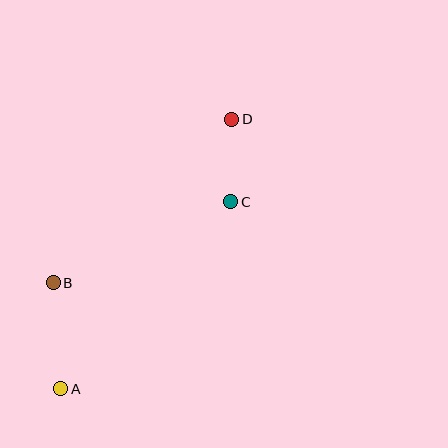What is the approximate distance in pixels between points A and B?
The distance between A and B is approximately 106 pixels.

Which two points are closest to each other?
Points C and D are closest to each other.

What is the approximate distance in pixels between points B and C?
The distance between B and C is approximately 195 pixels.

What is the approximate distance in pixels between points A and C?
The distance between A and C is approximately 253 pixels.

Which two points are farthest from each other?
Points A and D are farthest from each other.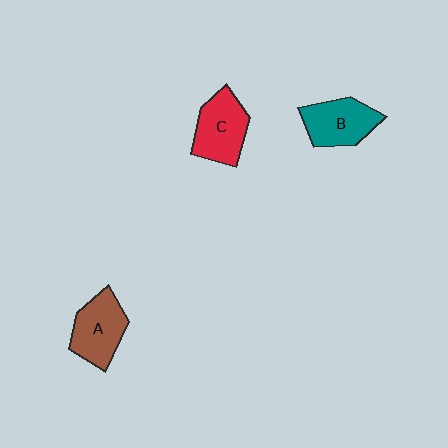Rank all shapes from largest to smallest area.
From largest to smallest: C (red), A (brown), B (teal).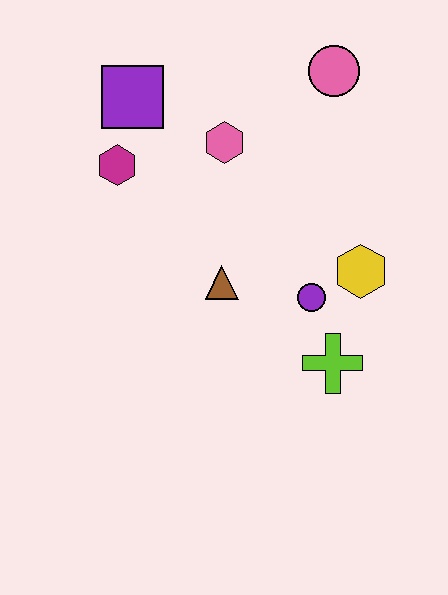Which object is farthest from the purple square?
The lime cross is farthest from the purple square.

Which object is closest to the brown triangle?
The purple circle is closest to the brown triangle.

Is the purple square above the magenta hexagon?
Yes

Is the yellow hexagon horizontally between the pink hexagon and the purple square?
No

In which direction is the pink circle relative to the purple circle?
The pink circle is above the purple circle.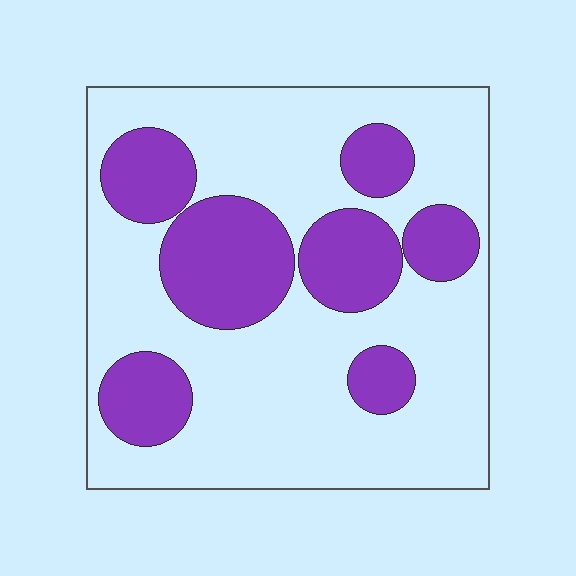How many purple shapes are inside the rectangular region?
7.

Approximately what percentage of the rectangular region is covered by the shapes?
Approximately 30%.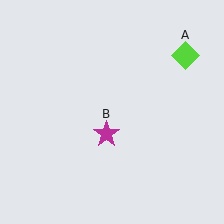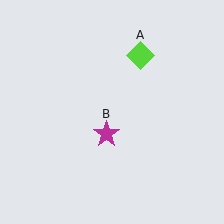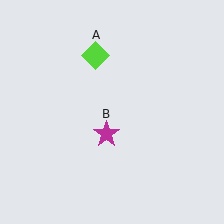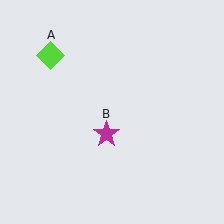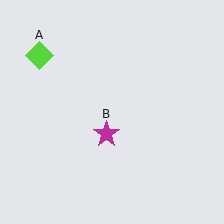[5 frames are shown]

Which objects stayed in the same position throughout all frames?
Magenta star (object B) remained stationary.